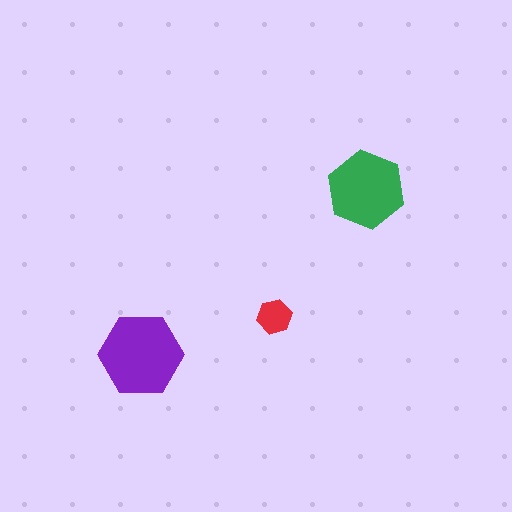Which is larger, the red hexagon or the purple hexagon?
The purple one.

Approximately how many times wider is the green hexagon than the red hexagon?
About 2 times wider.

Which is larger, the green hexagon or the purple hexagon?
The purple one.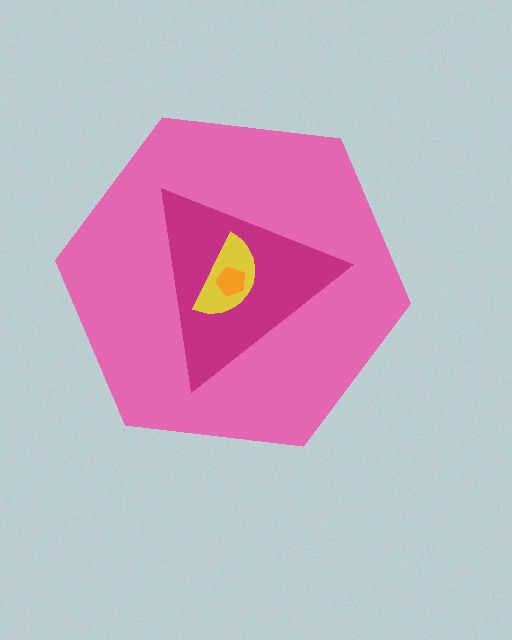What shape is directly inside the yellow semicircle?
The orange pentagon.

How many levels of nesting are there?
4.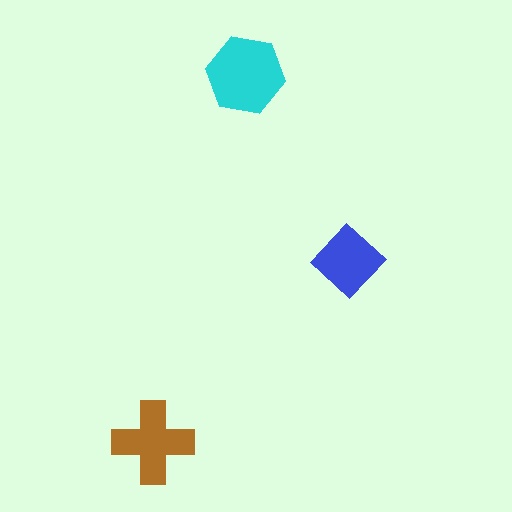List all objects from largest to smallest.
The cyan hexagon, the brown cross, the blue diamond.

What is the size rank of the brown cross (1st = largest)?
2nd.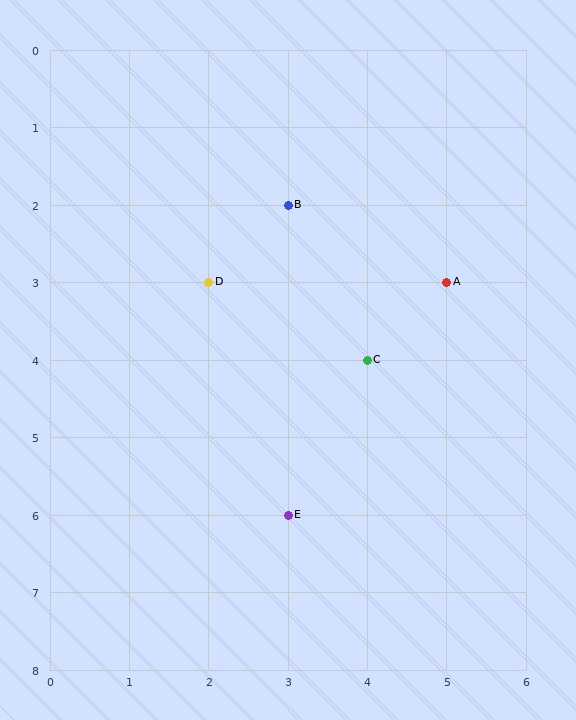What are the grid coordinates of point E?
Point E is at grid coordinates (3, 6).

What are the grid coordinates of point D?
Point D is at grid coordinates (2, 3).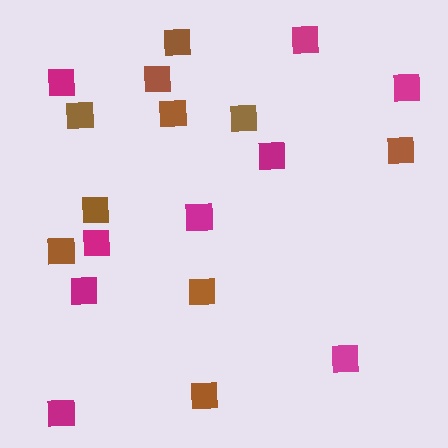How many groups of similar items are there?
There are 2 groups: one group of brown squares (10) and one group of magenta squares (9).